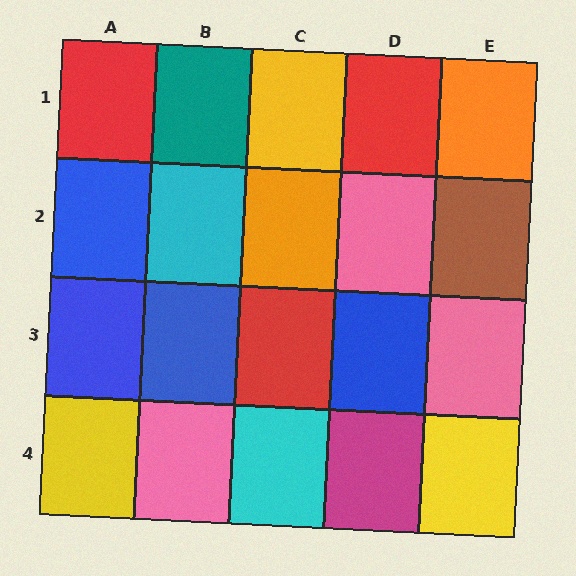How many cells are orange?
2 cells are orange.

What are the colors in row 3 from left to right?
Blue, blue, red, blue, pink.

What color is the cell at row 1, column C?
Yellow.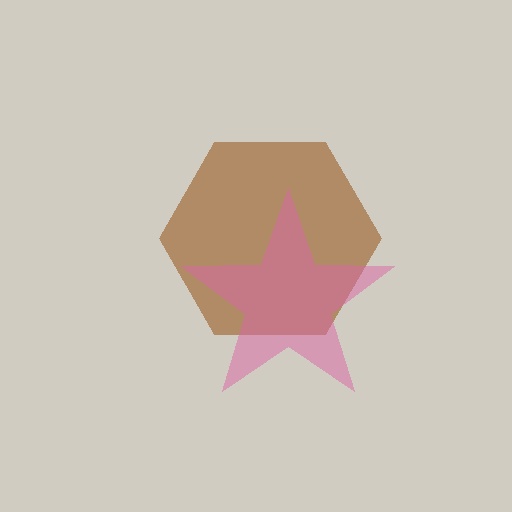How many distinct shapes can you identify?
There are 2 distinct shapes: a brown hexagon, a pink star.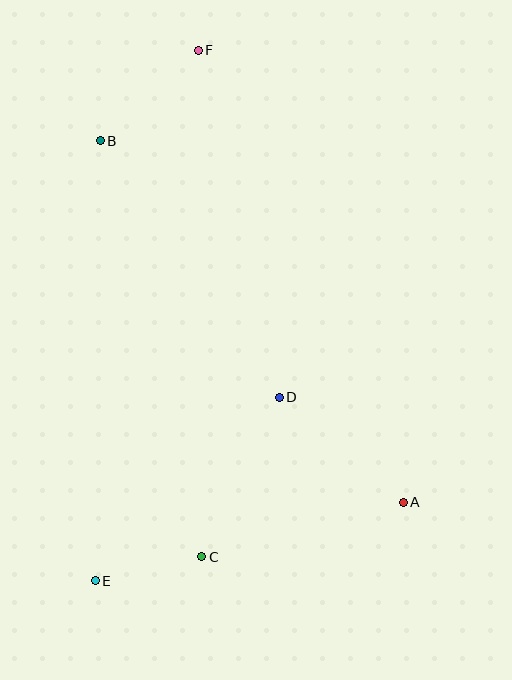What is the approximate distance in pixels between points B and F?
The distance between B and F is approximately 133 pixels.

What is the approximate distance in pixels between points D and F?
The distance between D and F is approximately 356 pixels.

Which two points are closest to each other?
Points C and E are closest to each other.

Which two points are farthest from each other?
Points E and F are farthest from each other.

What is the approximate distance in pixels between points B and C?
The distance between B and C is approximately 428 pixels.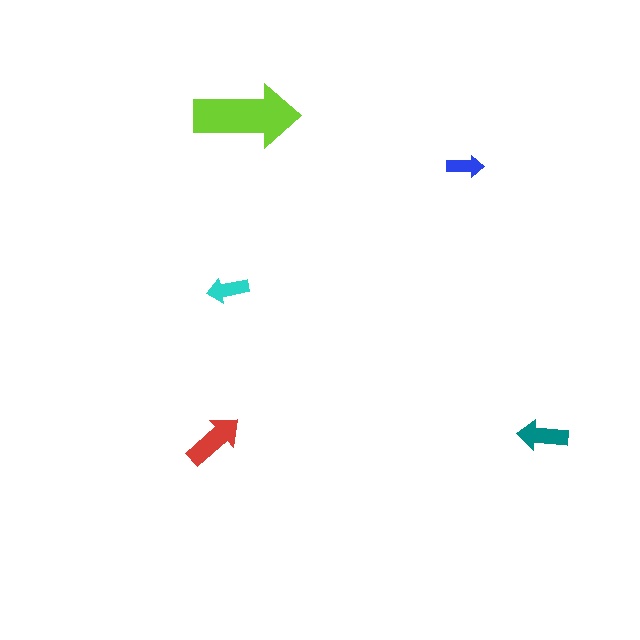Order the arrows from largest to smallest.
the lime one, the red one, the teal one, the cyan one, the blue one.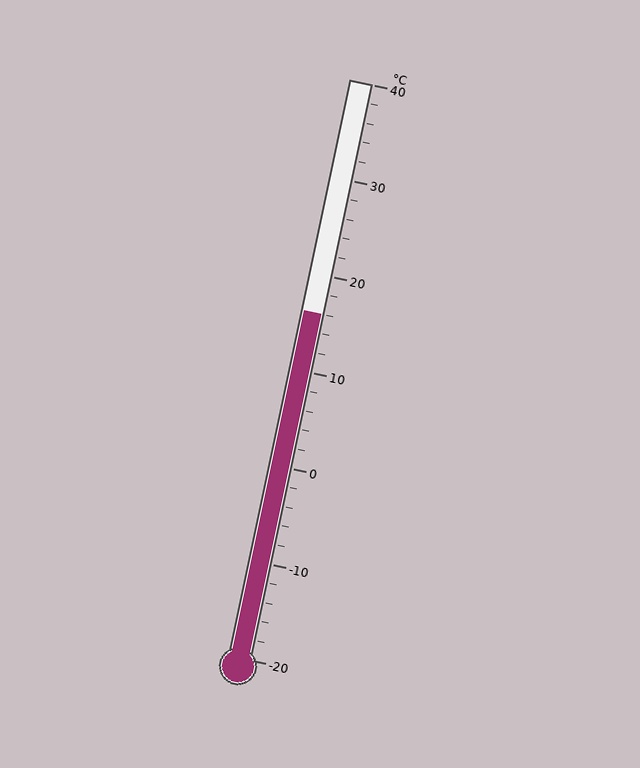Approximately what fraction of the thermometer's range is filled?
The thermometer is filled to approximately 60% of its range.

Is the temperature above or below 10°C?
The temperature is above 10°C.